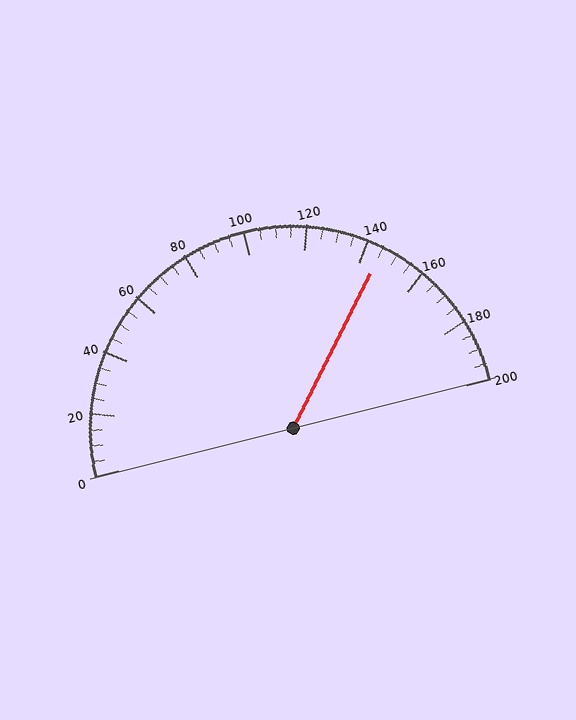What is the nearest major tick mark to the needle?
The nearest major tick mark is 140.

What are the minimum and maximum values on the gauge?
The gauge ranges from 0 to 200.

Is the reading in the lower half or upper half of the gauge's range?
The reading is in the upper half of the range (0 to 200).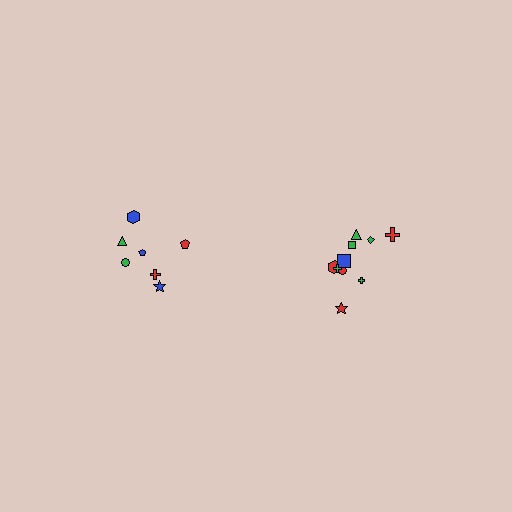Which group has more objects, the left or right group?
The right group.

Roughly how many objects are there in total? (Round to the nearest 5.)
Roughly 15 objects in total.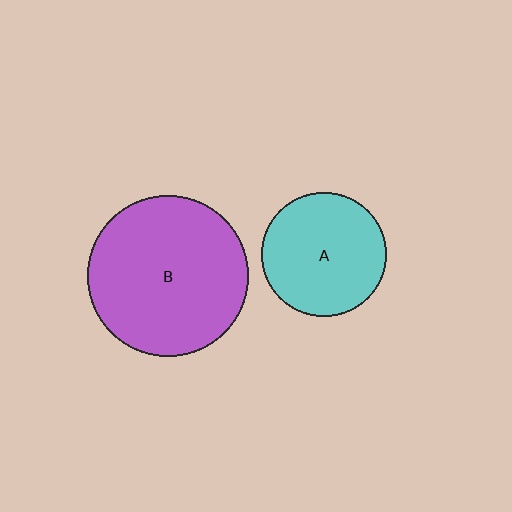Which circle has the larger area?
Circle B (purple).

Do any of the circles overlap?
No, none of the circles overlap.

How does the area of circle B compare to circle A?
Approximately 1.7 times.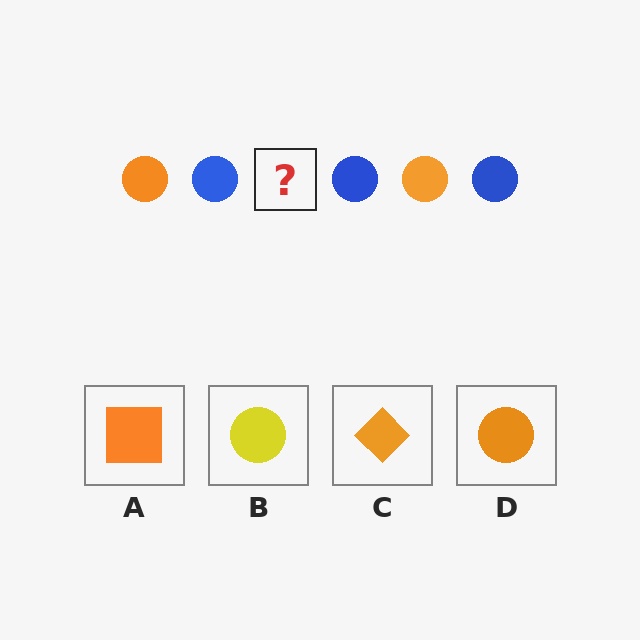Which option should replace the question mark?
Option D.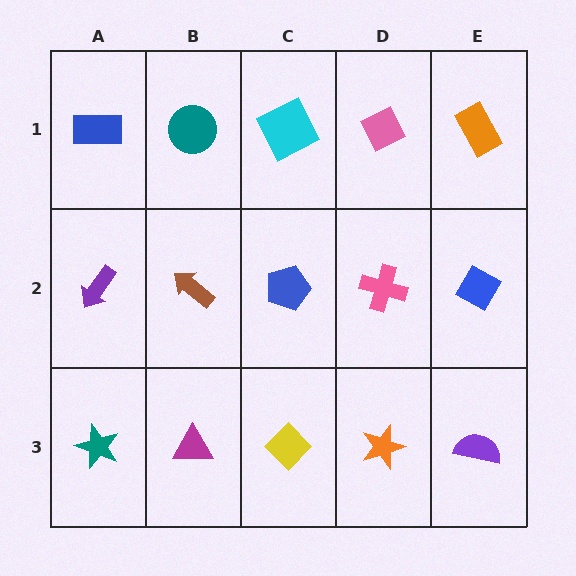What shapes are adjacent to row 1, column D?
A pink cross (row 2, column D), a cyan square (row 1, column C), an orange rectangle (row 1, column E).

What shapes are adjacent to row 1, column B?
A brown arrow (row 2, column B), a blue rectangle (row 1, column A), a cyan square (row 1, column C).